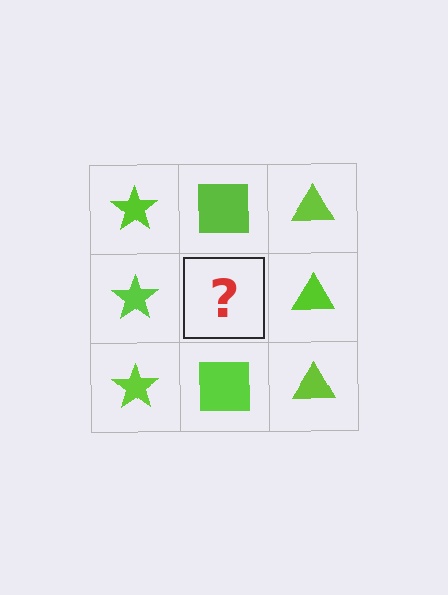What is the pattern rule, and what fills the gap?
The rule is that each column has a consistent shape. The gap should be filled with a lime square.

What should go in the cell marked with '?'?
The missing cell should contain a lime square.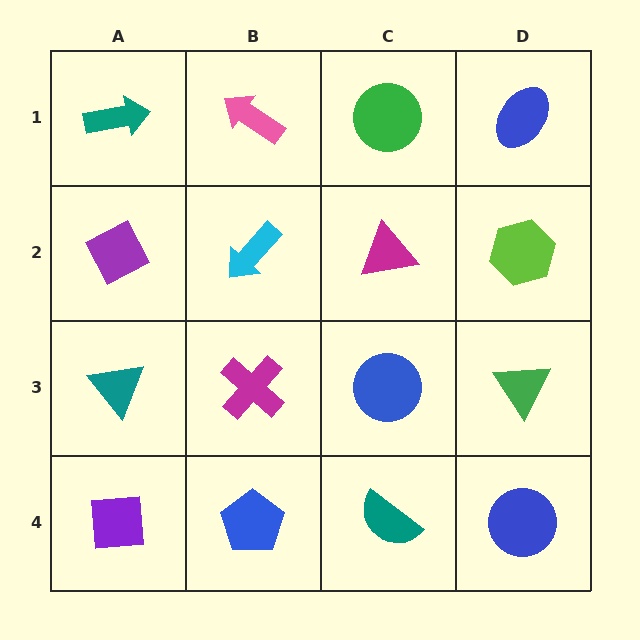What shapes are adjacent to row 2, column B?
A pink arrow (row 1, column B), a magenta cross (row 3, column B), a purple diamond (row 2, column A), a magenta triangle (row 2, column C).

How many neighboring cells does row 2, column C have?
4.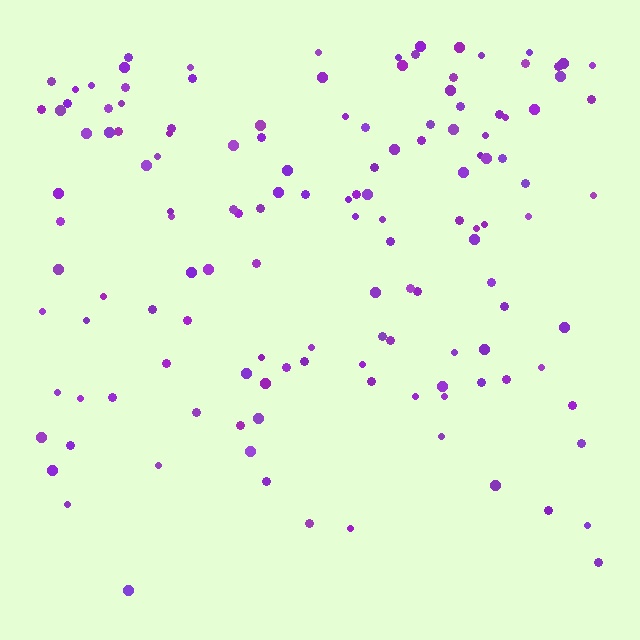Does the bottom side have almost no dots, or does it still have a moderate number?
Still a moderate number, just noticeably fewer than the top.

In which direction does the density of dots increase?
From bottom to top, with the top side densest.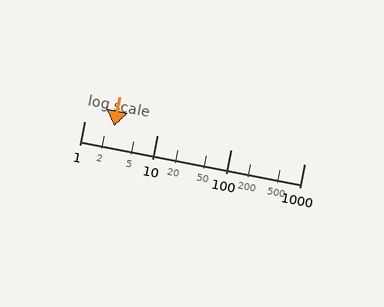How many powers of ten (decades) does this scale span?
The scale spans 3 decades, from 1 to 1000.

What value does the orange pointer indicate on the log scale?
The pointer indicates approximately 2.6.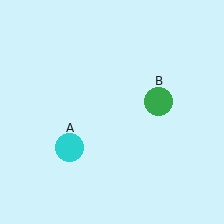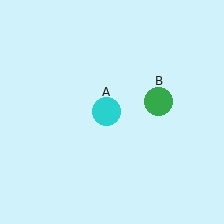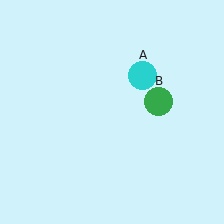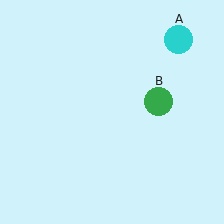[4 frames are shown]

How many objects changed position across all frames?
1 object changed position: cyan circle (object A).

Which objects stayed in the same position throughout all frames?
Green circle (object B) remained stationary.